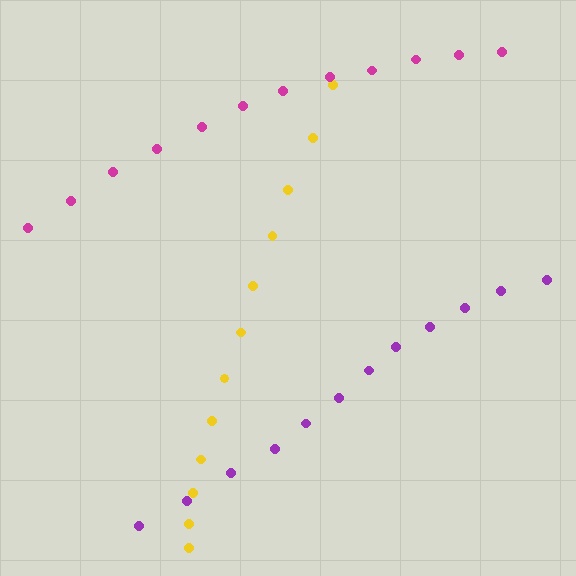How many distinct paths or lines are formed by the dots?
There are 3 distinct paths.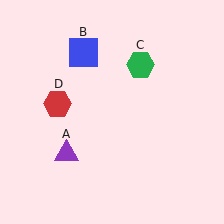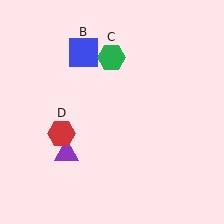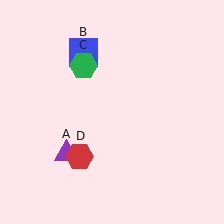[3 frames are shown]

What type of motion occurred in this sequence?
The green hexagon (object C), red hexagon (object D) rotated counterclockwise around the center of the scene.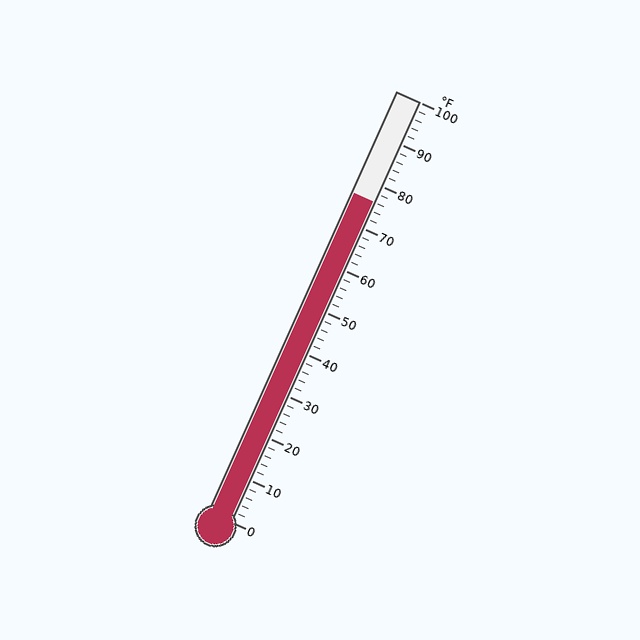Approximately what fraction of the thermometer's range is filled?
The thermometer is filled to approximately 75% of its range.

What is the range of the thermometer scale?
The thermometer scale ranges from 0°F to 100°F.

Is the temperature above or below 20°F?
The temperature is above 20°F.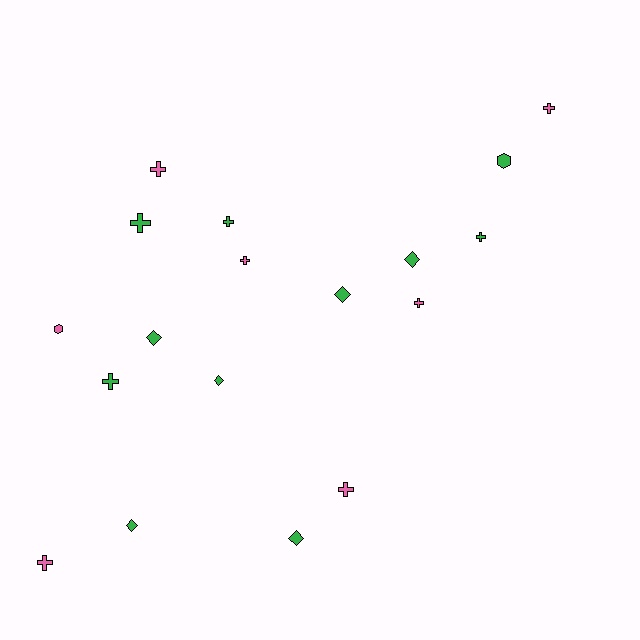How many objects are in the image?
There are 18 objects.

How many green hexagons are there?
There is 1 green hexagon.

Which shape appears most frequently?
Cross, with 10 objects.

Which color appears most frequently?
Green, with 11 objects.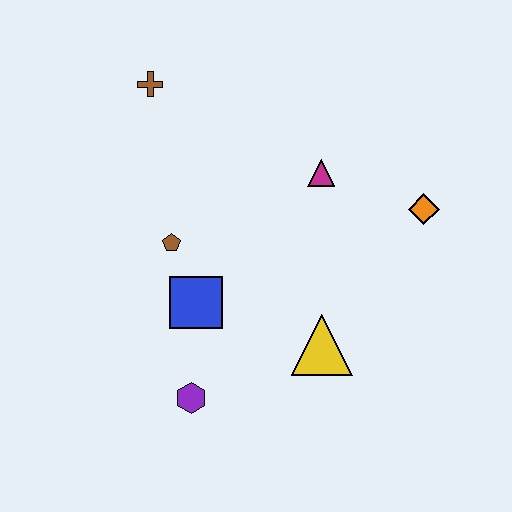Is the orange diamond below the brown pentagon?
No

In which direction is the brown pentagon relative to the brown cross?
The brown pentagon is below the brown cross.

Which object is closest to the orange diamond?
The magenta triangle is closest to the orange diamond.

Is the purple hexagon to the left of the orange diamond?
Yes